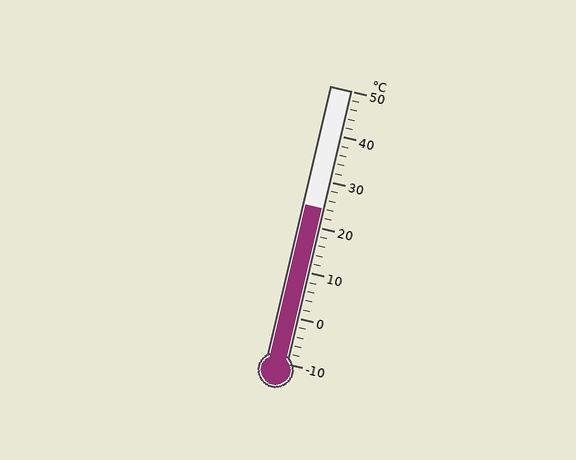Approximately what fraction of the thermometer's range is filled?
The thermometer is filled to approximately 55% of its range.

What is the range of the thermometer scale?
The thermometer scale ranges from -10°C to 50°C.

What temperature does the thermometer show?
The thermometer shows approximately 24°C.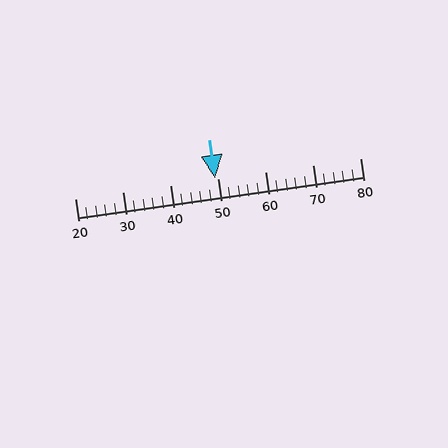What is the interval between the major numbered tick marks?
The major tick marks are spaced 10 units apart.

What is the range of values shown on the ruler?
The ruler shows values from 20 to 80.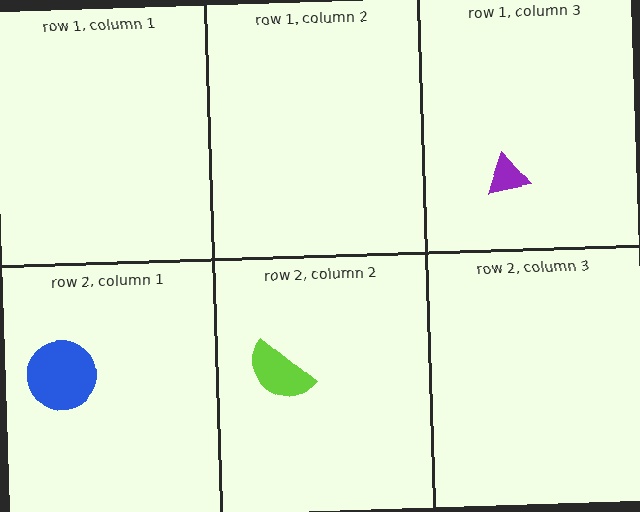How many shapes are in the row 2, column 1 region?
1.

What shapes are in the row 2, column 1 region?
The blue circle.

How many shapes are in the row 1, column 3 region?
1.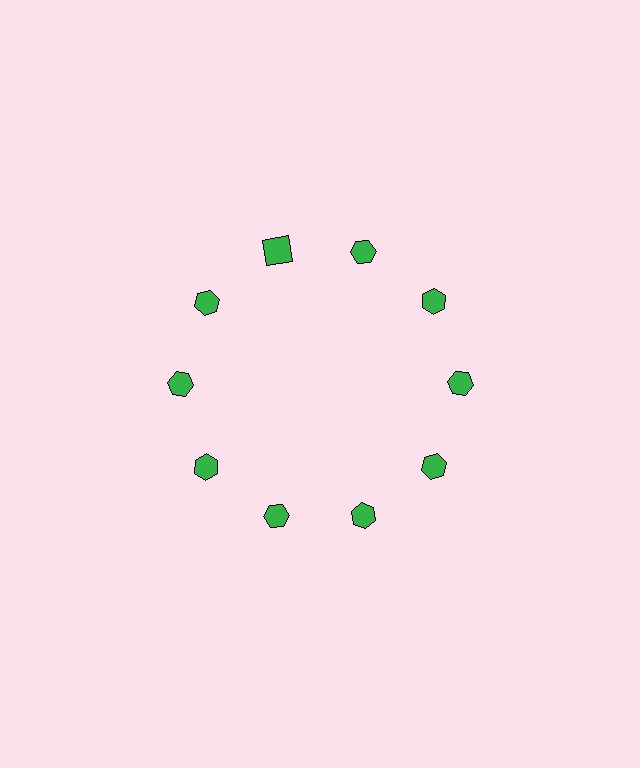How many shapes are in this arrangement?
There are 10 shapes arranged in a ring pattern.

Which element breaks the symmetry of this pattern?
The green square at roughly the 11 o'clock position breaks the symmetry. All other shapes are green hexagons.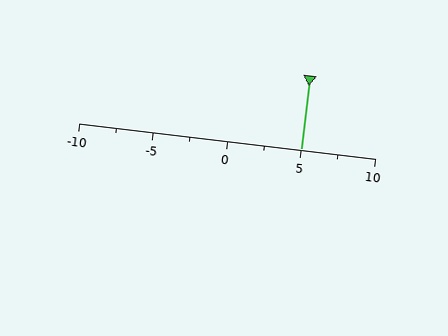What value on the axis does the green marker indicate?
The marker indicates approximately 5.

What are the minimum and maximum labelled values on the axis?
The axis runs from -10 to 10.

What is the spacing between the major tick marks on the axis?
The major ticks are spaced 5 apart.